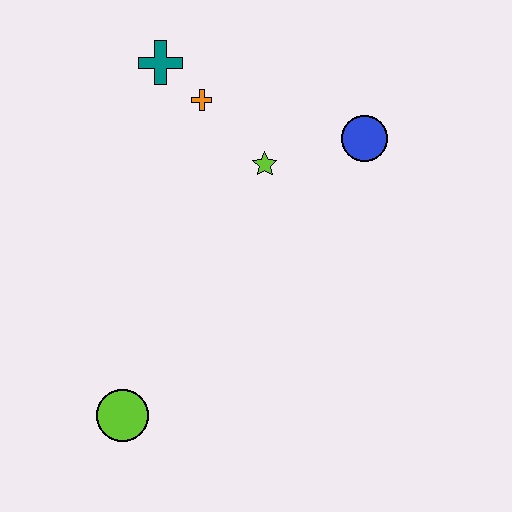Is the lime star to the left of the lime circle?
No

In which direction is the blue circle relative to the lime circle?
The blue circle is above the lime circle.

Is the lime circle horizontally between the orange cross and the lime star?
No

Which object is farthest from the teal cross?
The lime circle is farthest from the teal cross.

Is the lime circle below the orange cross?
Yes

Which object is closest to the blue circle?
The lime star is closest to the blue circle.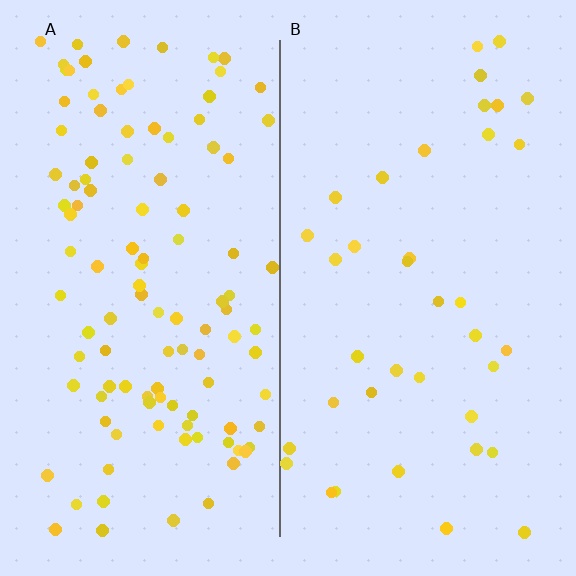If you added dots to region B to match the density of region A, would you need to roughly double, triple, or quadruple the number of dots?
Approximately triple.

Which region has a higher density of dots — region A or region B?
A (the left).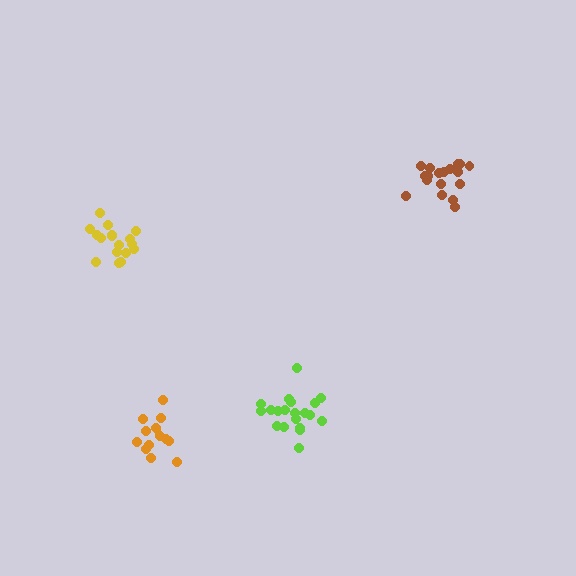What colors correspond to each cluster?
The clusters are colored: brown, yellow, orange, lime.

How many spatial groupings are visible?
There are 4 spatial groupings.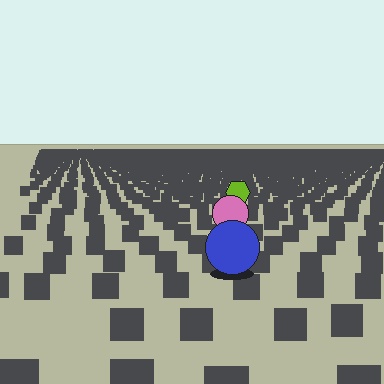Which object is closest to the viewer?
The blue circle is closest. The texture marks near it are larger and more spread out.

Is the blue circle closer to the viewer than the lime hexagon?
Yes. The blue circle is closer — you can tell from the texture gradient: the ground texture is coarser near it.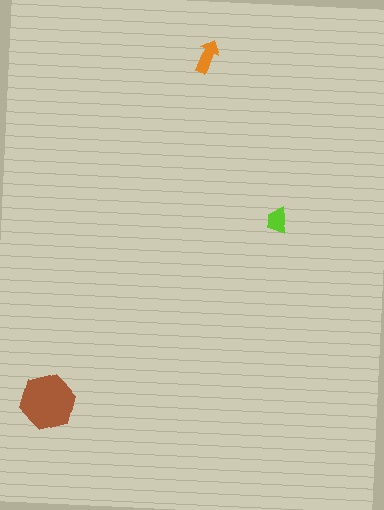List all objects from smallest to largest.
The lime trapezoid, the orange arrow, the brown hexagon.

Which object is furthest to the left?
The brown hexagon is leftmost.